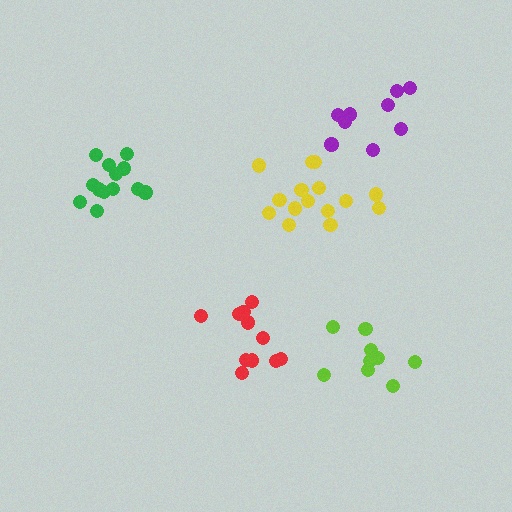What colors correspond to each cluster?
The clusters are colored: yellow, red, green, lime, purple.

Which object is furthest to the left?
The green cluster is leftmost.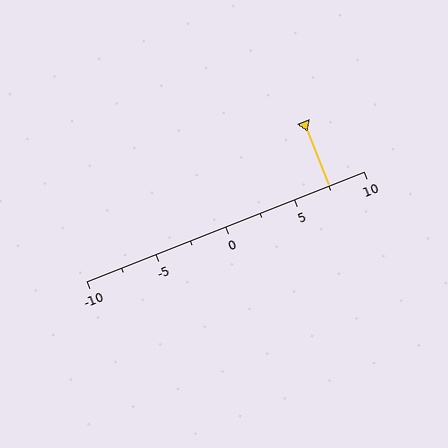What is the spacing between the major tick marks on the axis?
The major ticks are spaced 5 apart.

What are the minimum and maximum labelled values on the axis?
The axis runs from -10 to 10.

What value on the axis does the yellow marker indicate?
The marker indicates approximately 7.5.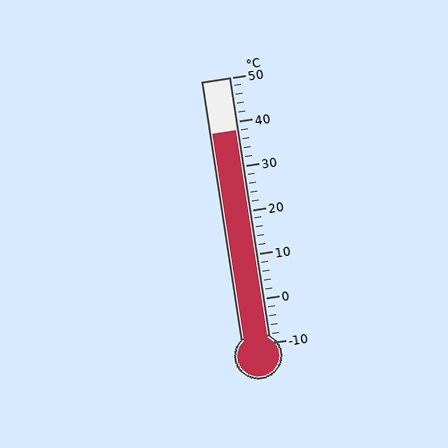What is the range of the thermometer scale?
The thermometer scale ranges from -10°C to 50°C.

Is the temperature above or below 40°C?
The temperature is below 40°C.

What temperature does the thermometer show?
The thermometer shows approximately 38°C.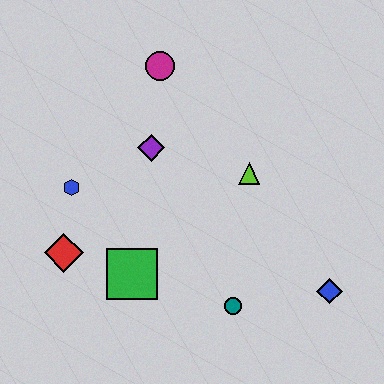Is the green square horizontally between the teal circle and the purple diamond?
No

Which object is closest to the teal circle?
The blue diamond is closest to the teal circle.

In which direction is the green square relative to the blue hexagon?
The green square is below the blue hexagon.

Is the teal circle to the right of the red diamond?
Yes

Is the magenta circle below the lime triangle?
No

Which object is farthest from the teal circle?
The magenta circle is farthest from the teal circle.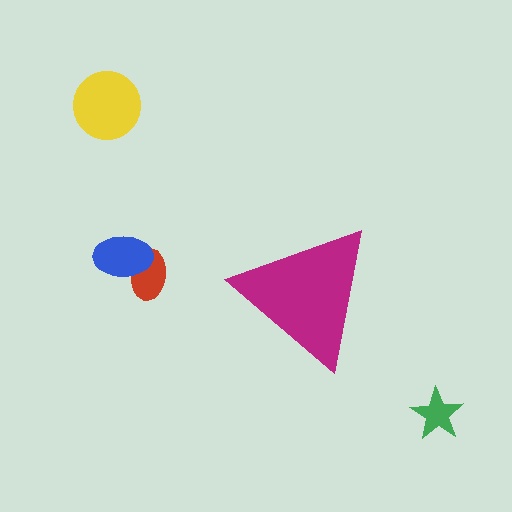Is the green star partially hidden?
No, the green star is fully visible.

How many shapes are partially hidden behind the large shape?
0 shapes are partially hidden.